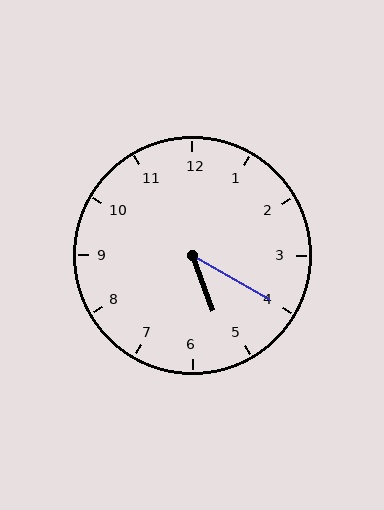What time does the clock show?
5:20.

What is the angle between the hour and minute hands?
Approximately 40 degrees.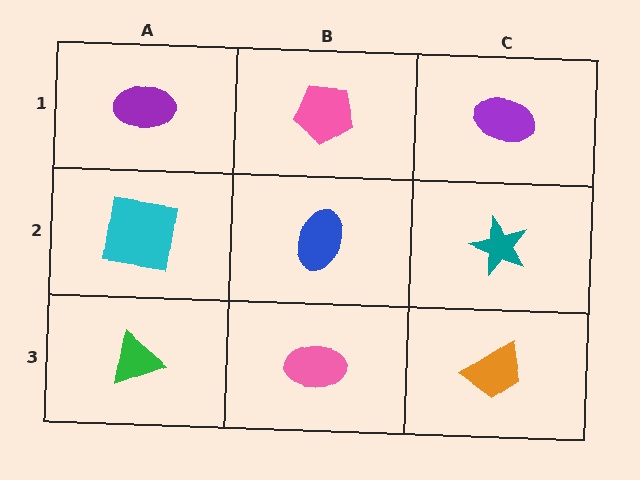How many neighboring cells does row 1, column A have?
2.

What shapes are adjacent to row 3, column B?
A blue ellipse (row 2, column B), a green triangle (row 3, column A), an orange trapezoid (row 3, column C).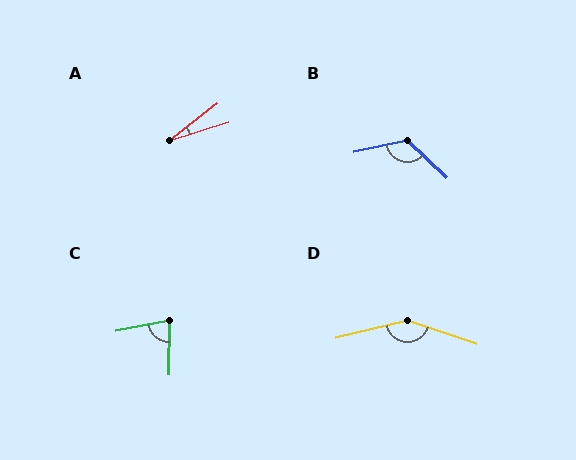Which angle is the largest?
D, at approximately 147 degrees.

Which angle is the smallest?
A, at approximately 20 degrees.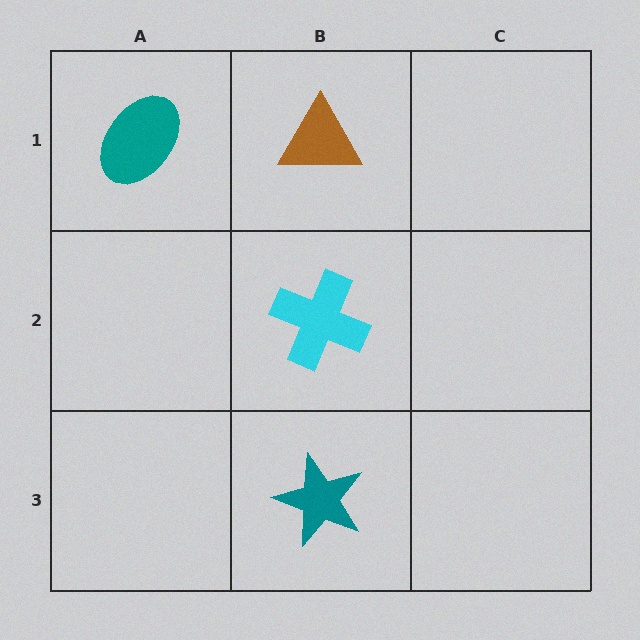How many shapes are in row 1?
2 shapes.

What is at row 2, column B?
A cyan cross.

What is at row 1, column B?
A brown triangle.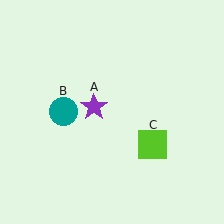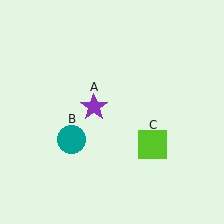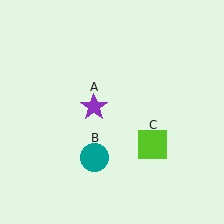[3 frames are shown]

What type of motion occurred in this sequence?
The teal circle (object B) rotated counterclockwise around the center of the scene.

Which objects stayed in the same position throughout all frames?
Purple star (object A) and lime square (object C) remained stationary.